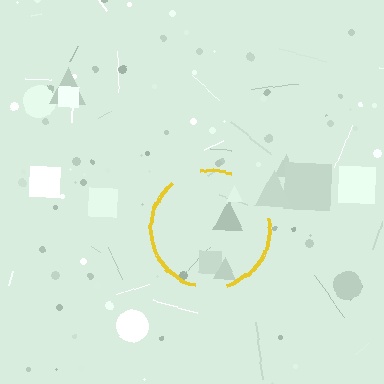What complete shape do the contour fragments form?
The contour fragments form a circle.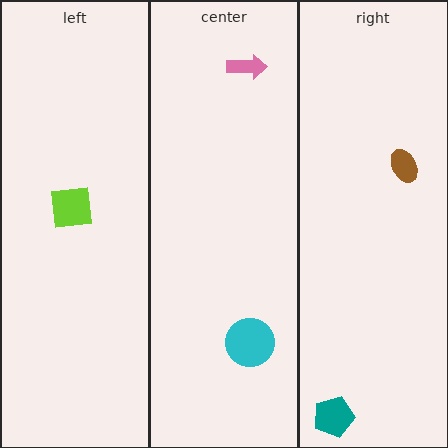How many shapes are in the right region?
2.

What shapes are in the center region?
The pink arrow, the cyan circle.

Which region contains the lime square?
The left region.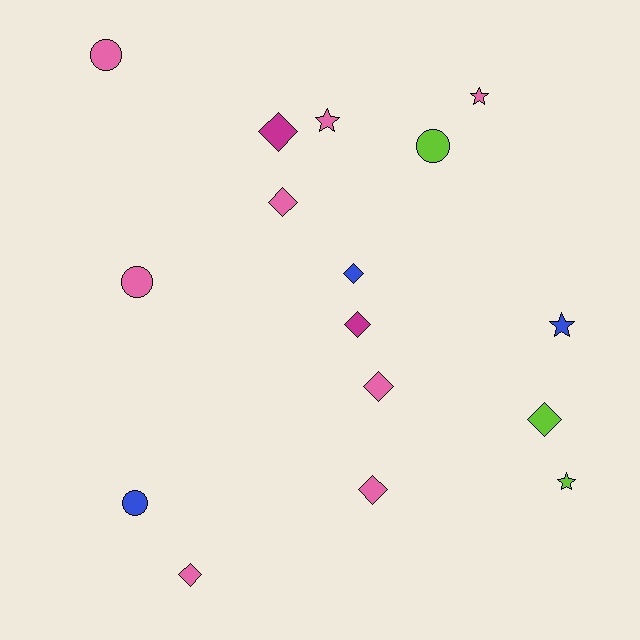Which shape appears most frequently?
Diamond, with 8 objects.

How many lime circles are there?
There is 1 lime circle.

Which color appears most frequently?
Pink, with 8 objects.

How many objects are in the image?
There are 16 objects.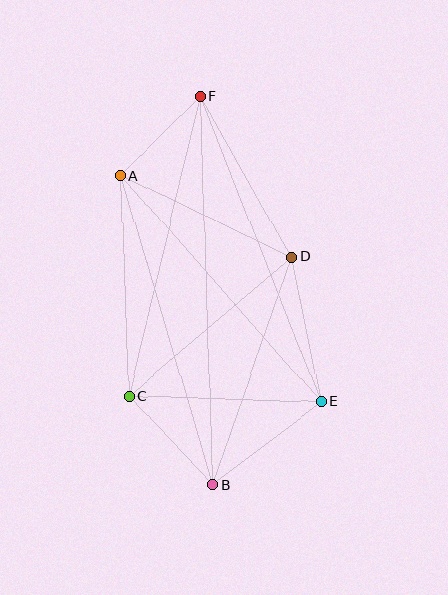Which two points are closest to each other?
Points A and F are closest to each other.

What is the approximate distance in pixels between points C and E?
The distance between C and E is approximately 192 pixels.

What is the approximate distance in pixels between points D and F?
The distance between D and F is approximately 184 pixels.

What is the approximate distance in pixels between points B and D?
The distance between B and D is approximately 241 pixels.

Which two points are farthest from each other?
Points B and F are farthest from each other.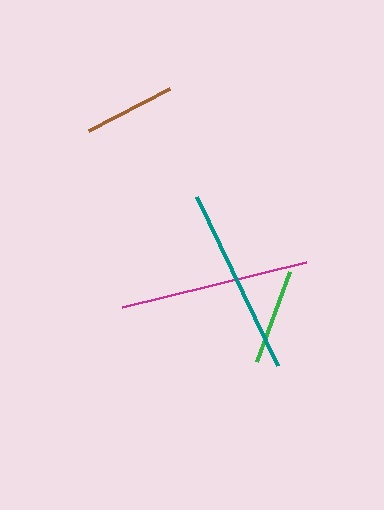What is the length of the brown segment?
The brown segment is approximately 91 pixels long.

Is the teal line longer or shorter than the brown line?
The teal line is longer than the brown line.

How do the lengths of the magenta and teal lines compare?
The magenta and teal lines are approximately the same length.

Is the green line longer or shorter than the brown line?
The green line is longer than the brown line.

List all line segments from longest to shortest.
From longest to shortest: magenta, teal, green, brown.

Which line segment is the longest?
The magenta line is the longest at approximately 189 pixels.